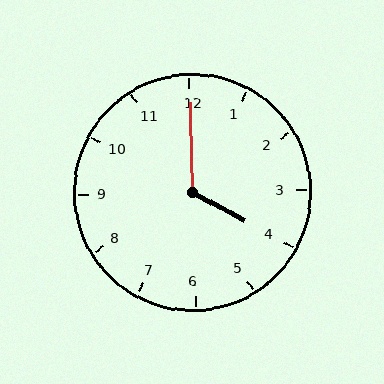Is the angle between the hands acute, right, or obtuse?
It is obtuse.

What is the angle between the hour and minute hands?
Approximately 120 degrees.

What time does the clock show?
4:00.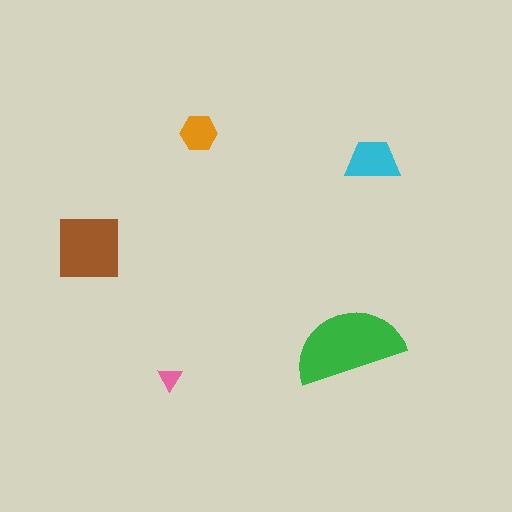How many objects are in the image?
There are 5 objects in the image.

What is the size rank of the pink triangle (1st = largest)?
5th.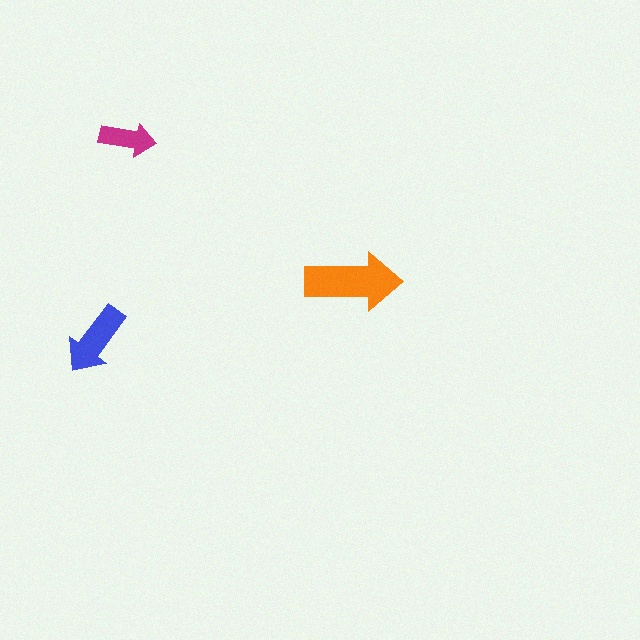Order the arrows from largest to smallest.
the orange one, the blue one, the magenta one.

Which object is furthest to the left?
The blue arrow is leftmost.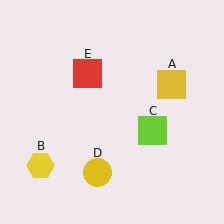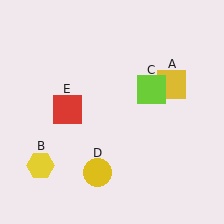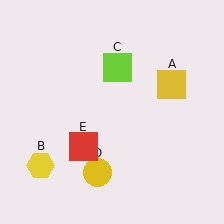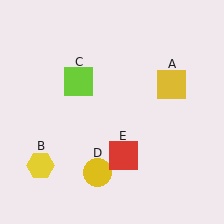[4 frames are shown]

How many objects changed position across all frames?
2 objects changed position: lime square (object C), red square (object E).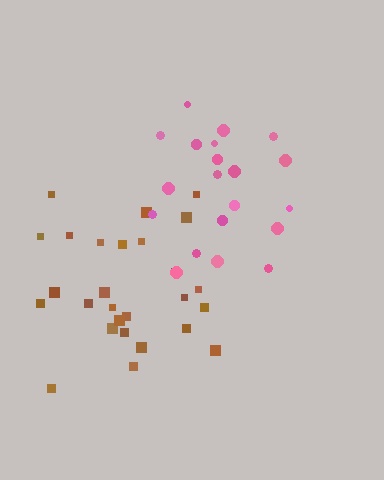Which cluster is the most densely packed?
Pink.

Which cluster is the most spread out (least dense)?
Brown.